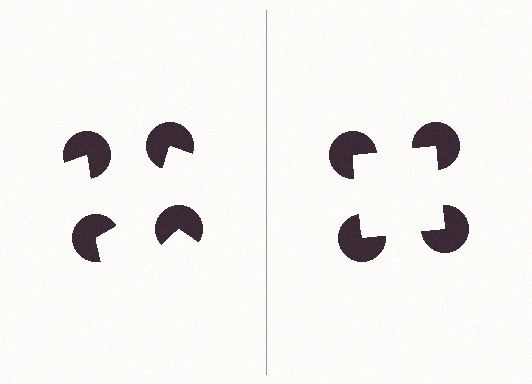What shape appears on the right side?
An illusory square.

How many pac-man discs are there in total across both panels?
8 — 4 on each side.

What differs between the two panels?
The pac-man discs are positioned identically on both sides; only the wedge orientations differ. On the right they align to a square; on the left they are misaligned.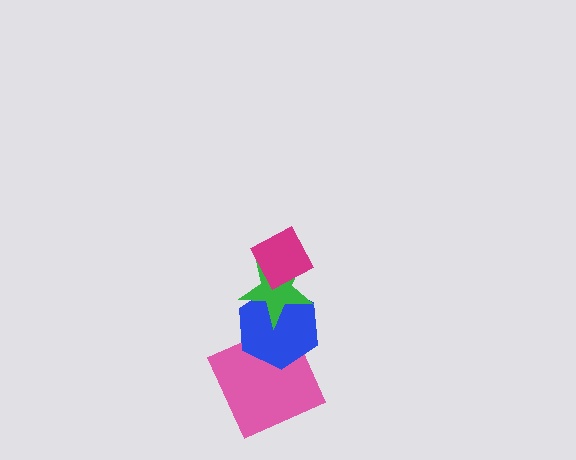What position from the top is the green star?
The green star is 2nd from the top.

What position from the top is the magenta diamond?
The magenta diamond is 1st from the top.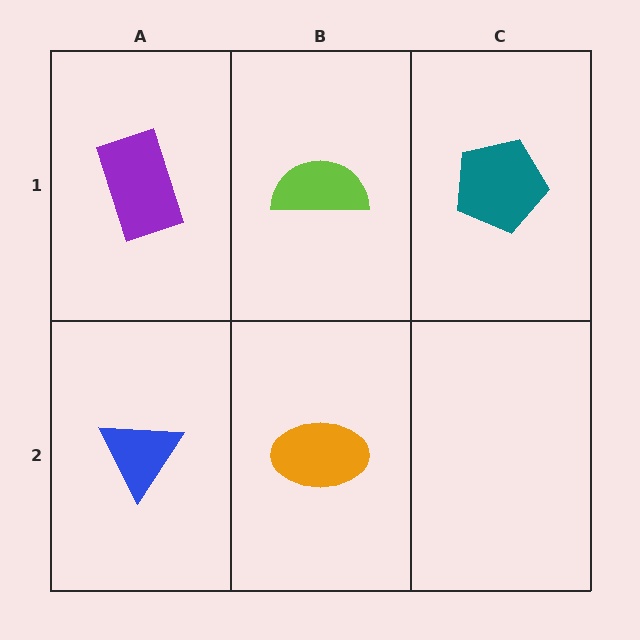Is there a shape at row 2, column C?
No, that cell is empty.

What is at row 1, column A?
A purple rectangle.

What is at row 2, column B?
An orange ellipse.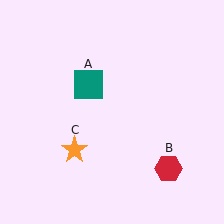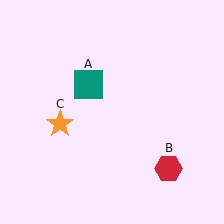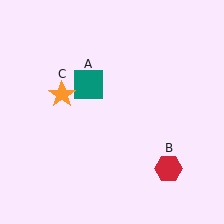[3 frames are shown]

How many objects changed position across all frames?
1 object changed position: orange star (object C).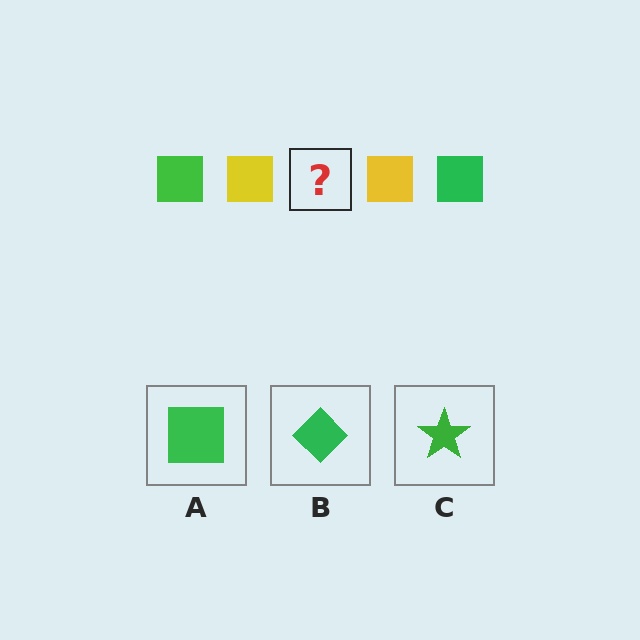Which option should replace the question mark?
Option A.